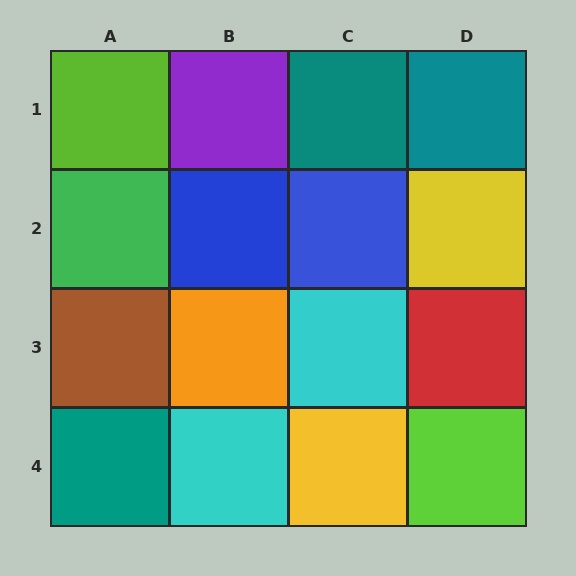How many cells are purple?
1 cell is purple.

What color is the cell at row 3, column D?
Red.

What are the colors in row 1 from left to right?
Lime, purple, teal, teal.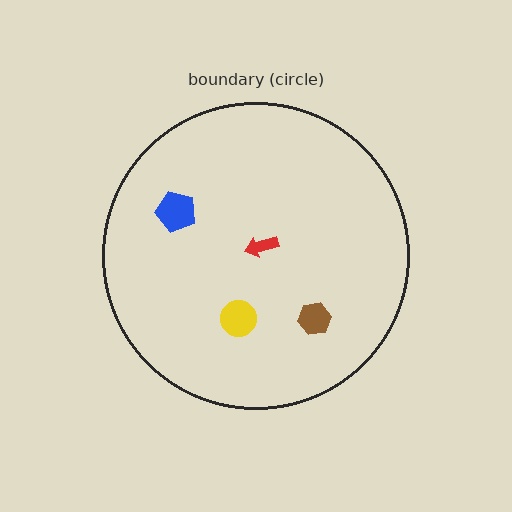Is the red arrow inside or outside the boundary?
Inside.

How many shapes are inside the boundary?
4 inside, 0 outside.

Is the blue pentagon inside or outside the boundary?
Inside.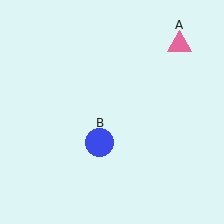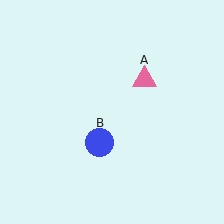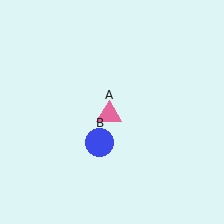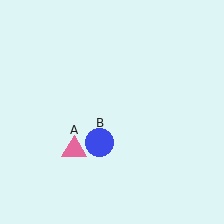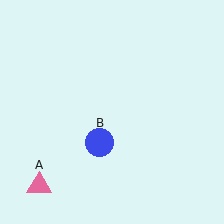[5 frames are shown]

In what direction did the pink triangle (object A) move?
The pink triangle (object A) moved down and to the left.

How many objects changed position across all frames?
1 object changed position: pink triangle (object A).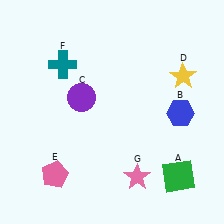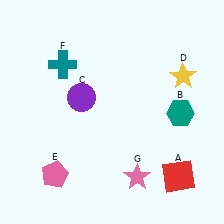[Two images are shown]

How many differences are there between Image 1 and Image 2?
There are 2 differences between the two images.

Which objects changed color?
A changed from green to red. B changed from blue to teal.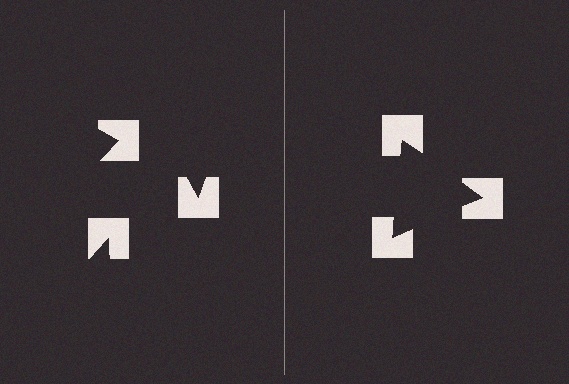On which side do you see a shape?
An illusory triangle appears on the right side. On the left side the wedge cuts are rotated, so no coherent shape forms.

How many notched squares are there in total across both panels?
6 — 3 on each side.